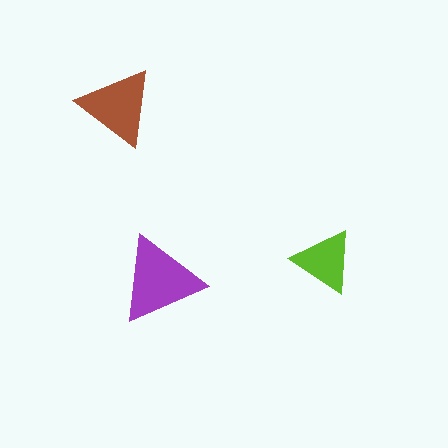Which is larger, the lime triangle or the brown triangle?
The brown one.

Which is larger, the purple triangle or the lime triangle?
The purple one.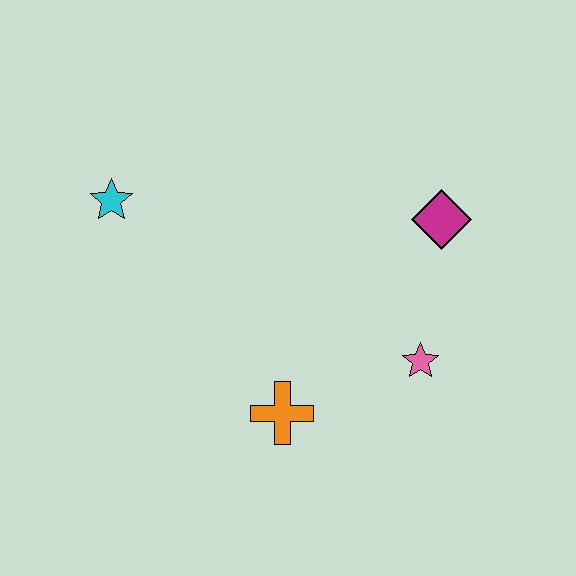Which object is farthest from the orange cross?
The cyan star is farthest from the orange cross.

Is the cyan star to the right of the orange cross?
No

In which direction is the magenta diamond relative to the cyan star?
The magenta diamond is to the right of the cyan star.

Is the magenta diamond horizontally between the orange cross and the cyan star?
No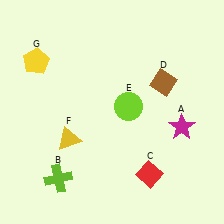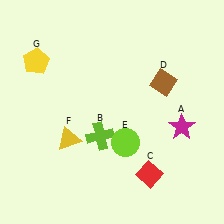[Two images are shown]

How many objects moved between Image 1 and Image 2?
2 objects moved between the two images.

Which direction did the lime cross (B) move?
The lime cross (B) moved up.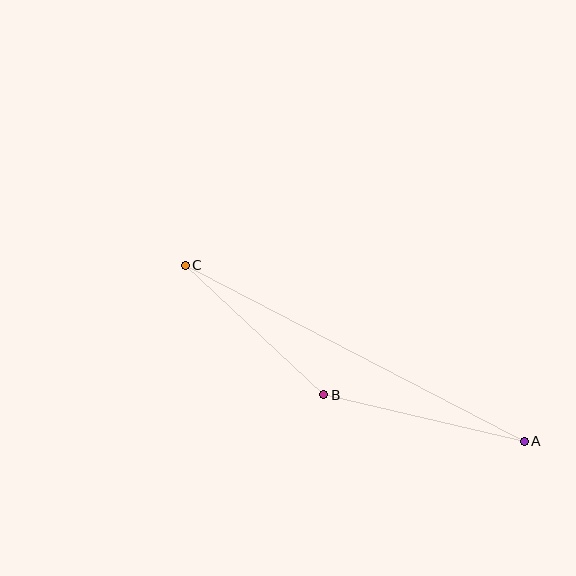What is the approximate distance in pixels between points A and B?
The distance between A and B is approximately 206 pixels.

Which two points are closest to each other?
Points B and C are closest to each other.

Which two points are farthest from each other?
Points A and C are farthest from each other.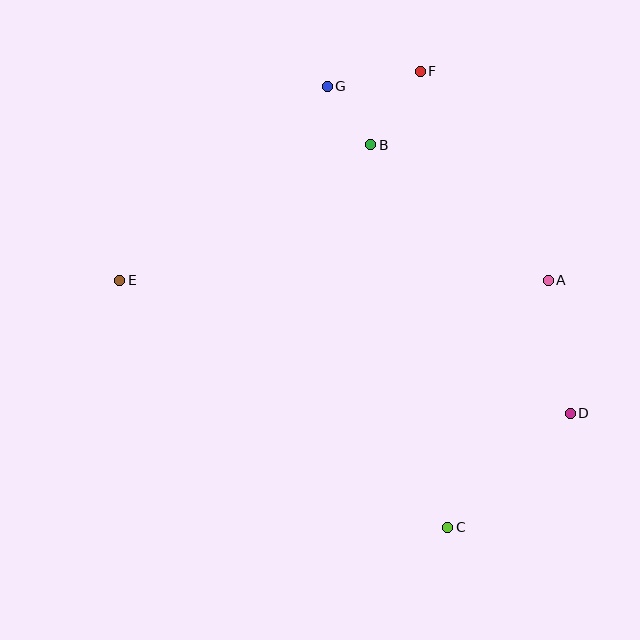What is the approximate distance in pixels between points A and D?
The distance between A and D is approximately 135 pixels.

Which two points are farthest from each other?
Points D and E are farthest from each other.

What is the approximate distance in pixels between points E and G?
The distance between E and G is approximately 284 pixels.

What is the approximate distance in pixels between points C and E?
The distance between C and E is approximately 411 pixels.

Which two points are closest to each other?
Points B and G are closest to each other.